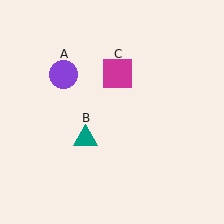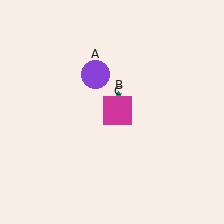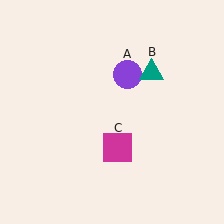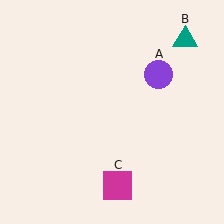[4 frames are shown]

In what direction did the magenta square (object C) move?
The magenta square (object C) moved down.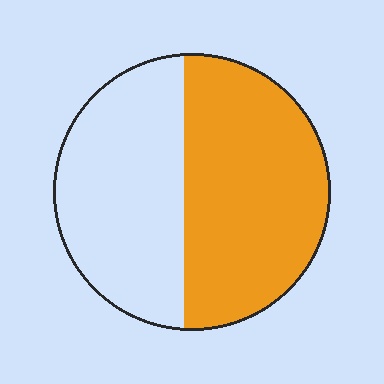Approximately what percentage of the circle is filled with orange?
Approximately 55%.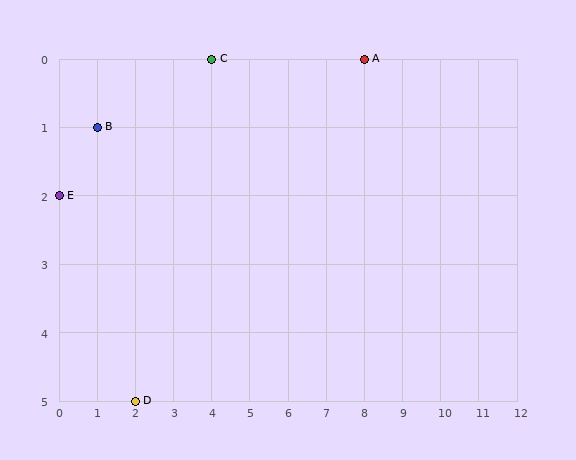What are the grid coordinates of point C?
Point C is at grid coordinates (4, 0).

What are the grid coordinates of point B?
Point B is at grid coordinates (1, 1).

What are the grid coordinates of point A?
Point A is at grid coordinates (8, 0).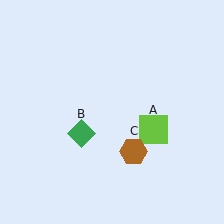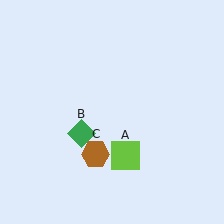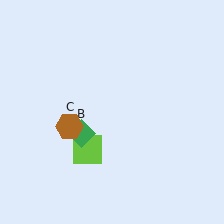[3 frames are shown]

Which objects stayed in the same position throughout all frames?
Green diamond (object B) remained stationary.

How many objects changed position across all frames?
2 objects changed position: lime square (object A), brown hexagon (object C).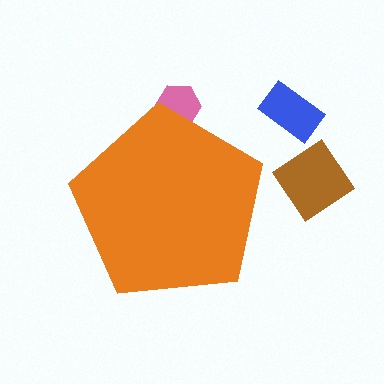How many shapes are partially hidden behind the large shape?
1 shape is partially hidden.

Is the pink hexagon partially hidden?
Yes, the pink hexagon is partially hidden behind the orange pentagon.